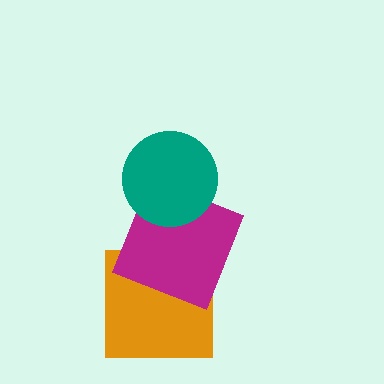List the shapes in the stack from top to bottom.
From top to bottom: the teal circle, the magenta square, the orange square.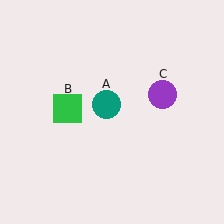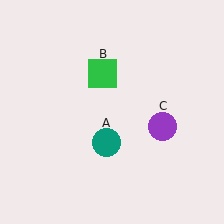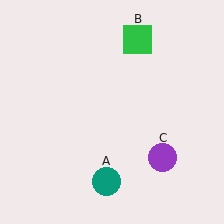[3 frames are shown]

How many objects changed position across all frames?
3 objects changed position: teal circle (object A), green square (object B), purple circle (object C).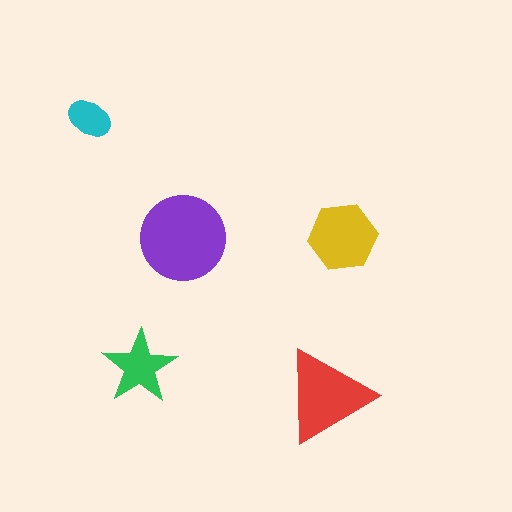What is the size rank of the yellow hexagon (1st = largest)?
3rd.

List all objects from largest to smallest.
The purple circle, the red triangle, the yellow hexagon, the green star, the cyan ellipse.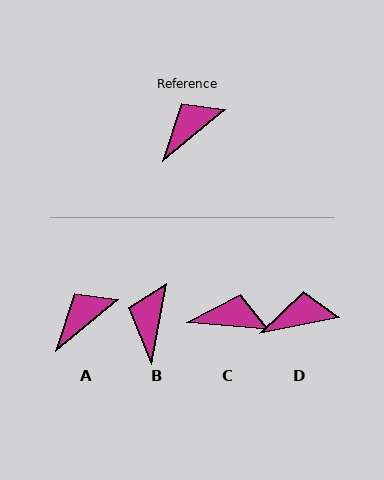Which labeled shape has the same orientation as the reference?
A.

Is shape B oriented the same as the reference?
No, it is off by about 40 degrees.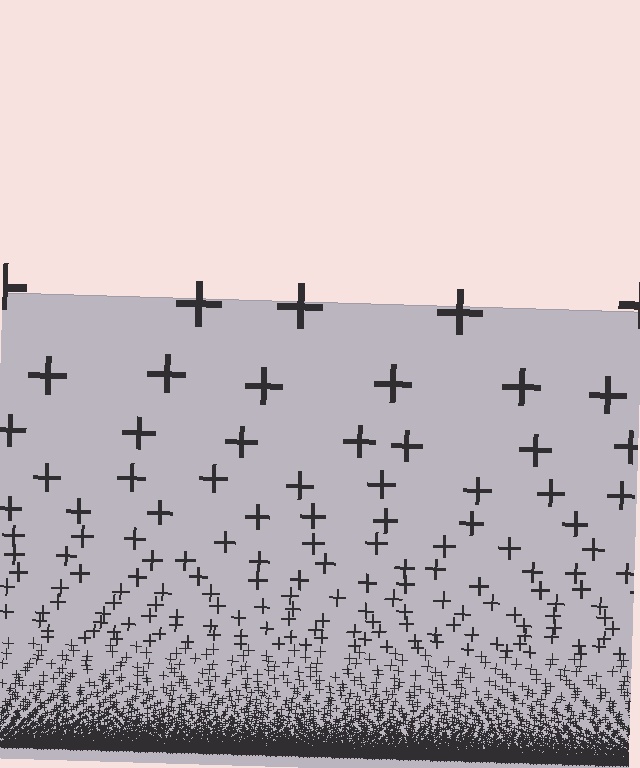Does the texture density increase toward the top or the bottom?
Density increases toward the bottom.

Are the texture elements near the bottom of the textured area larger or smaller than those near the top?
Smaller. The gradient is inverted — elements near the bottom are smaller and denser.